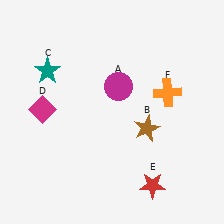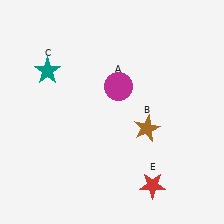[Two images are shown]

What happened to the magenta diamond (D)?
The magenta diamond (D) was removed in Image 2. It was in the top-left area of Image 1.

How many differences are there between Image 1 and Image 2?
There are 2 differences between the two images.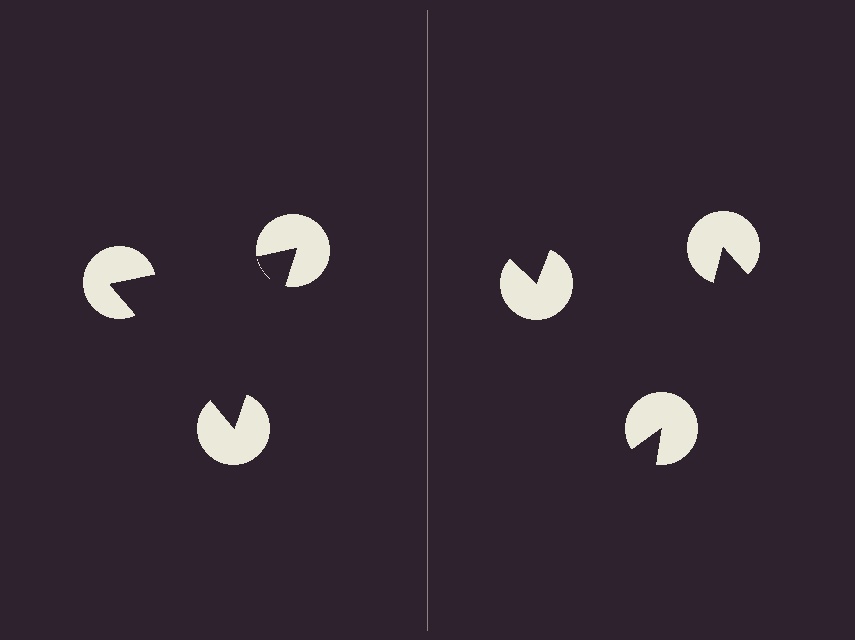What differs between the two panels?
The pac-man discs are positioned identically on both sides; only the wedge orientations differ. On the left they align to a triangle; on the right they are misaligned.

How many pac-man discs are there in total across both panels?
6 — 3 on each side.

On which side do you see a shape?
An illusory triangle appears on the left side. On the right side the wedge cuts are rotated, so no coherent shape forms.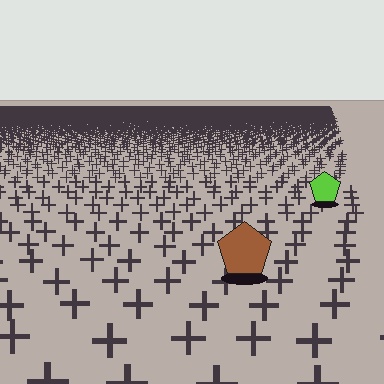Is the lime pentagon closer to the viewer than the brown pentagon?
No. The brown pentagon is closer — you can tell from the texture gradient: the ground texture is coarser near it.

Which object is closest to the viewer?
The brown pentagon is closest. The texture marks near it are larger and more spread out.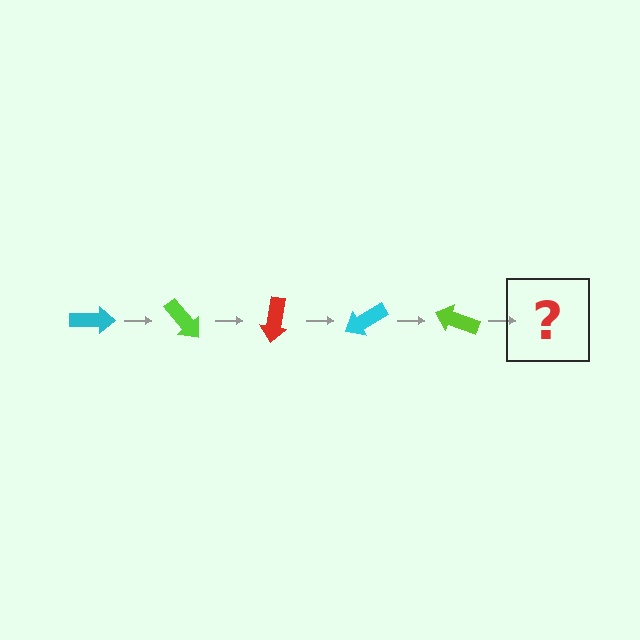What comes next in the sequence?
The next element should be a red arrow, rotated 250 degrees from the start.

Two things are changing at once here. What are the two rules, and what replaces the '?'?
The two rules are that it rotates 50 degrees each step and the color cycles through cyan, lime, and red. The '?' should be a red arrow, rotated 250 degrees from the start.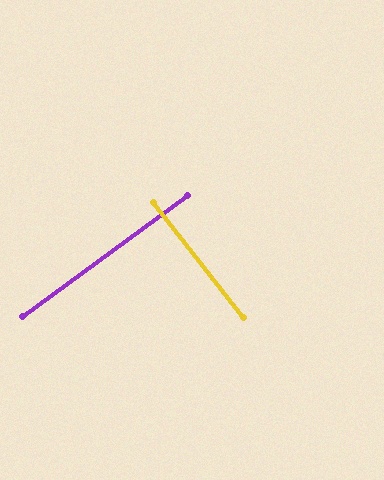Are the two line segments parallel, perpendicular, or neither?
Perpendicular — they meet at approximately 88°.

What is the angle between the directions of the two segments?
Approximately 88 degrees.